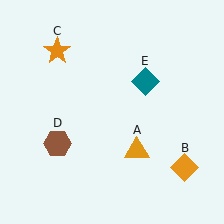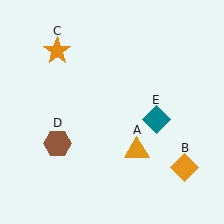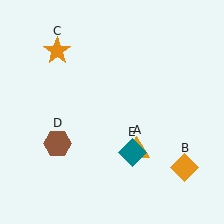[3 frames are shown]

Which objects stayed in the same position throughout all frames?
Orange triangle (object A) and orange diamond (object B) and orange star (object C) and brown hexagon (object D) remained stationary.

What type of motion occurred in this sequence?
The teal diamond (object E) rotated clockwise around the center of the scene.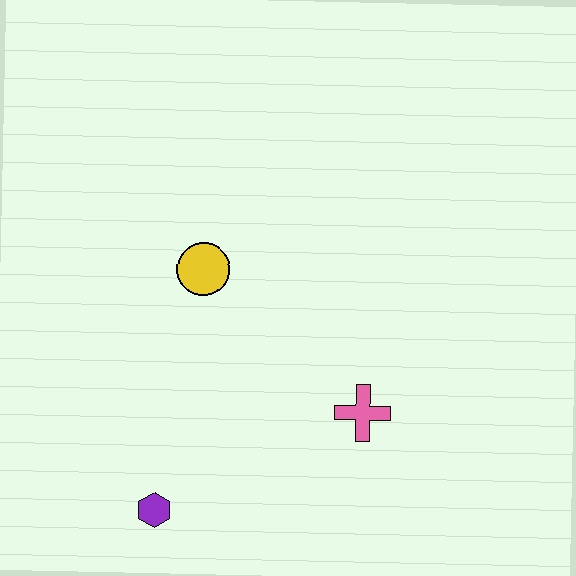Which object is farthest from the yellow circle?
The purple hexagon is farthest from the yellow circle.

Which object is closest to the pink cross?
The yellow circle is closest to the pink cross.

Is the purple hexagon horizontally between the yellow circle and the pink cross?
No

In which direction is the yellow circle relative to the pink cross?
The yellow circle is to the left of the pink cross.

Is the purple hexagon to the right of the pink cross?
No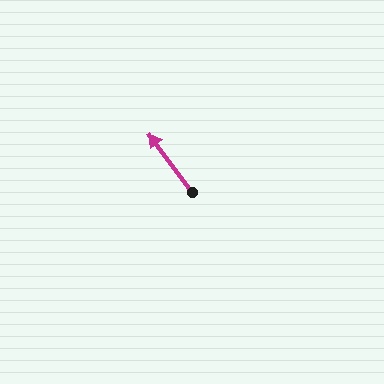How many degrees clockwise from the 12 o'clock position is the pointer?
Approximately 323 degrees.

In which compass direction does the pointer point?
Northwest.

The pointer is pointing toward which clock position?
Roughly 11 o'clock.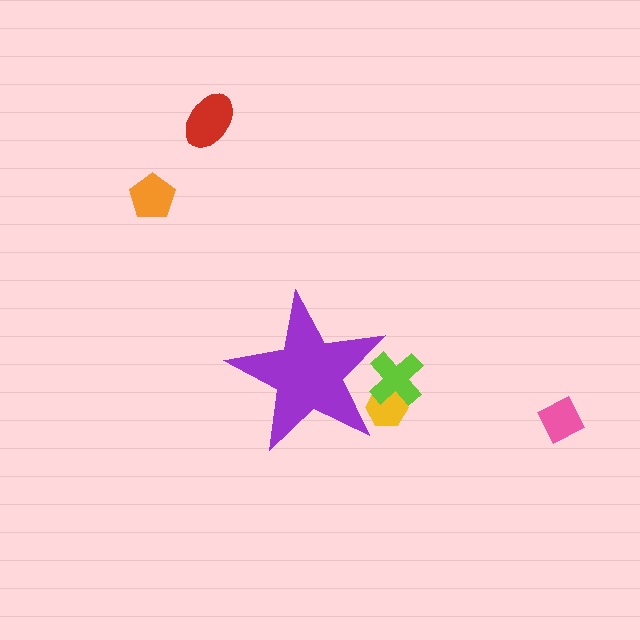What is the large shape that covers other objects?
A purple star.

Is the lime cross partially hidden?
Yes, the lime cross is partially hidden behind the purple star.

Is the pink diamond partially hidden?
No, the pink diamond is fully visible.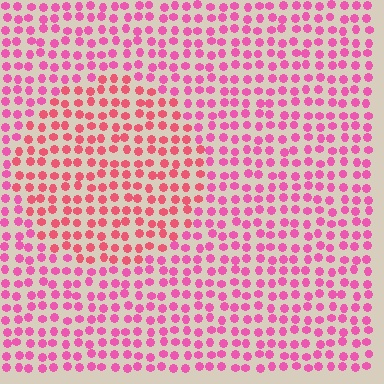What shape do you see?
I see a circle.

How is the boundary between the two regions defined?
The boundary is defined purely by a slight shift in hue (about 25 degrees). Spacing, size, and orientation are identical on both sides.